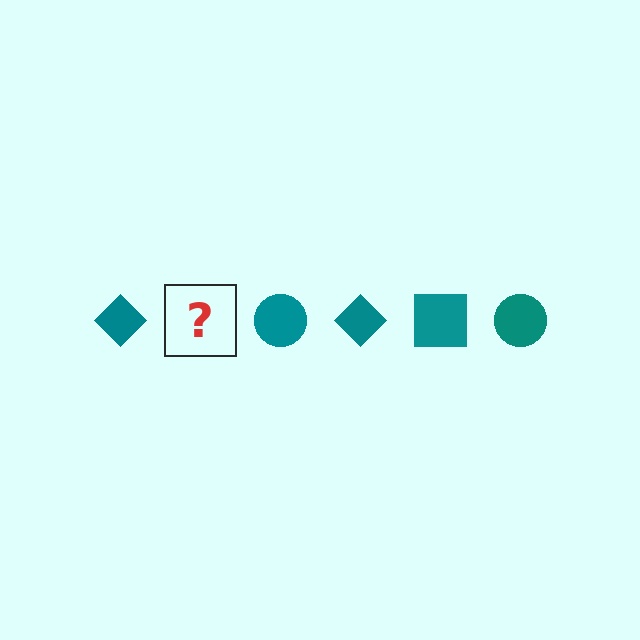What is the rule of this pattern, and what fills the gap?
The rule is that the pattern cycles through diamond, square, circle shapes in teal. The gap should be filled with a teal square.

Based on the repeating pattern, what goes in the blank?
The blank should be a teal square.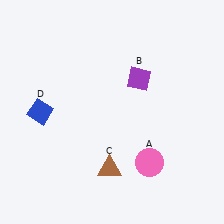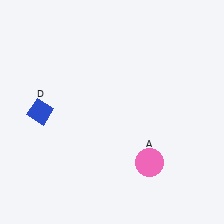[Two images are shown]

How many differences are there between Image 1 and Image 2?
There are 2 differences between the two images.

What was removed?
The brown triangle (C), the purple diamond (B) were removed in Image 2.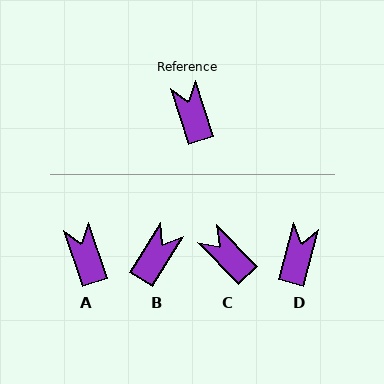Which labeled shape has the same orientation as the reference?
A.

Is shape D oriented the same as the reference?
No, it is off by about 33 degrees.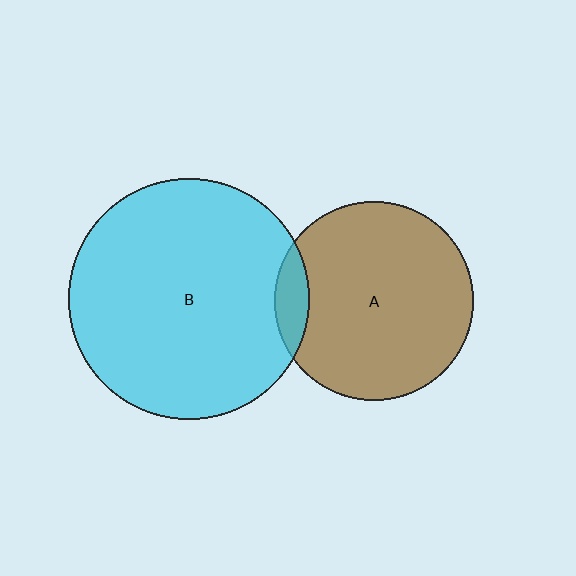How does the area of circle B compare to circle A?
Approximately 1.5 times.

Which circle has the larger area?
Circle B (cyan).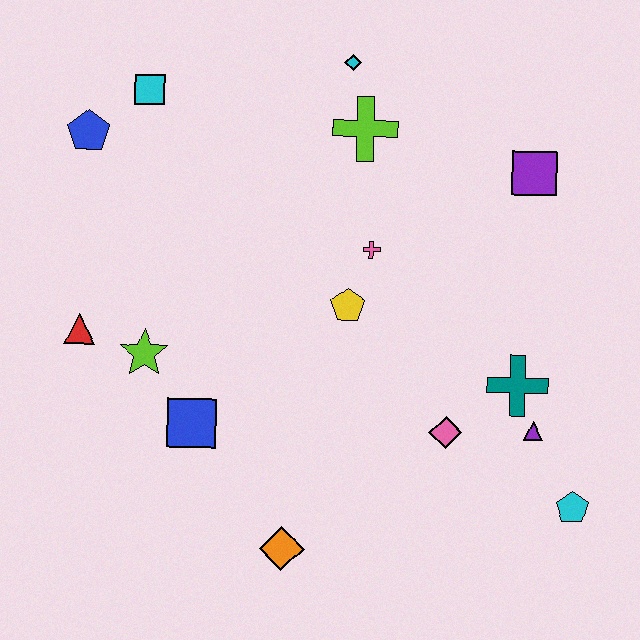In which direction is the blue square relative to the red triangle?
The blue square is to the right of the red triangle.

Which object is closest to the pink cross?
The yellow pentagon is closest to the pink cross.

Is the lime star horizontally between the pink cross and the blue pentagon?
Yes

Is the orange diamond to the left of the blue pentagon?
No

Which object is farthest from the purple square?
The red triangle is farthest from the purple square.